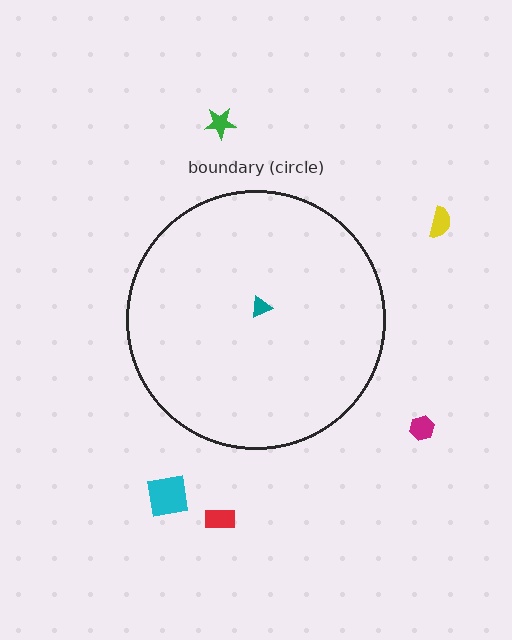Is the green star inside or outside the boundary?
Outside.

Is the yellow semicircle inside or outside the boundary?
Outside.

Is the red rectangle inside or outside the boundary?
Outside.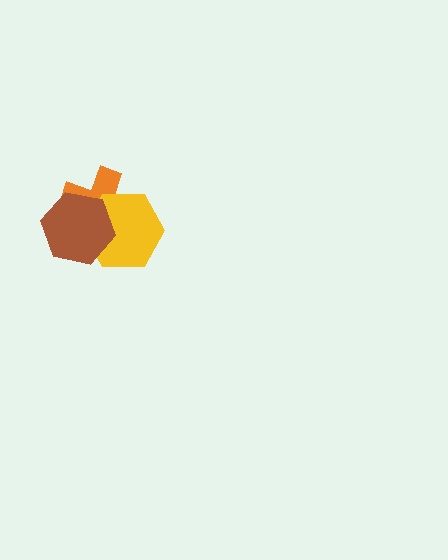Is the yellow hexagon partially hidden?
Yes, it is partially covered by another shape.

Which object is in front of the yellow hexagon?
The brown hexagon is in front of the yellow hexagon.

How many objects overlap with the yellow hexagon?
2 objects overlap with the yellow hexagon.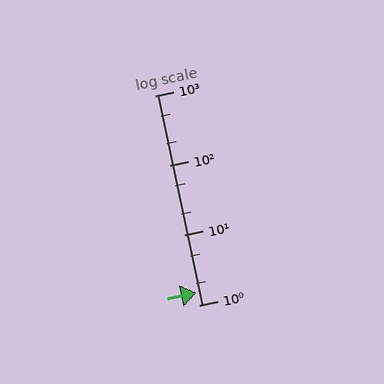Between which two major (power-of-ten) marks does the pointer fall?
The pointer is between 1 and 10.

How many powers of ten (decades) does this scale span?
The scale spans 3 decades, from 1 to 1000.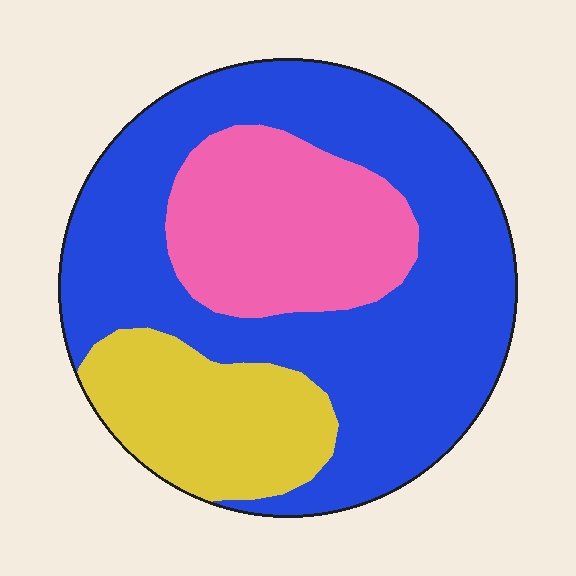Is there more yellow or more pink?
Pink.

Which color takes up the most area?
Blue, at roughly 60%.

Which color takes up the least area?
Yellow, at roughly 20%.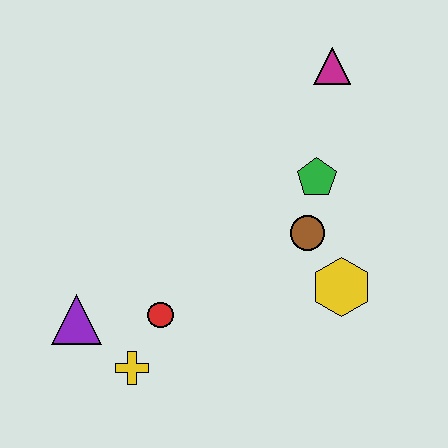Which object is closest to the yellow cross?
The red circle is closest to the yellow cross.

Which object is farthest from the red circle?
The magenta triangle is farthest from the red circle.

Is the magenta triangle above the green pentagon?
Yes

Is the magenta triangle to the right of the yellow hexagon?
No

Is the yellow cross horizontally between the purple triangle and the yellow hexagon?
Yes